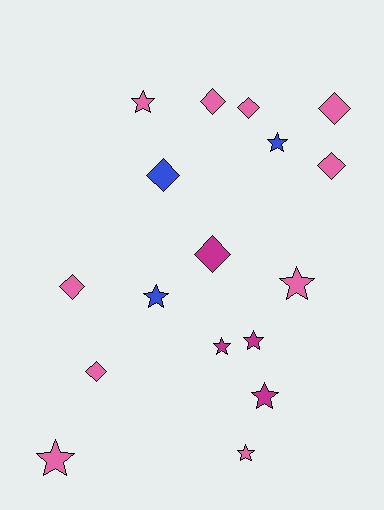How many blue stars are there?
There are 2 blue stars.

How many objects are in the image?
There are 17 objects.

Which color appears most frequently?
Pink, with 10 objects.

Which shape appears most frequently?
Star, with 9 objects.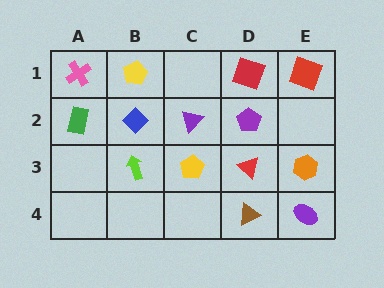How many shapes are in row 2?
4 shapes.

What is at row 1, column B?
A yellow pentagon.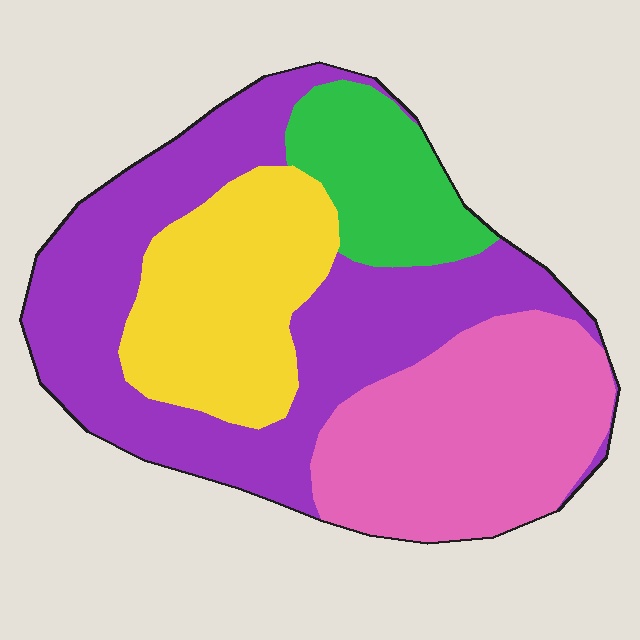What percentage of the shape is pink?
Pink covers 27% of the shape.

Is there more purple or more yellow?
Purple.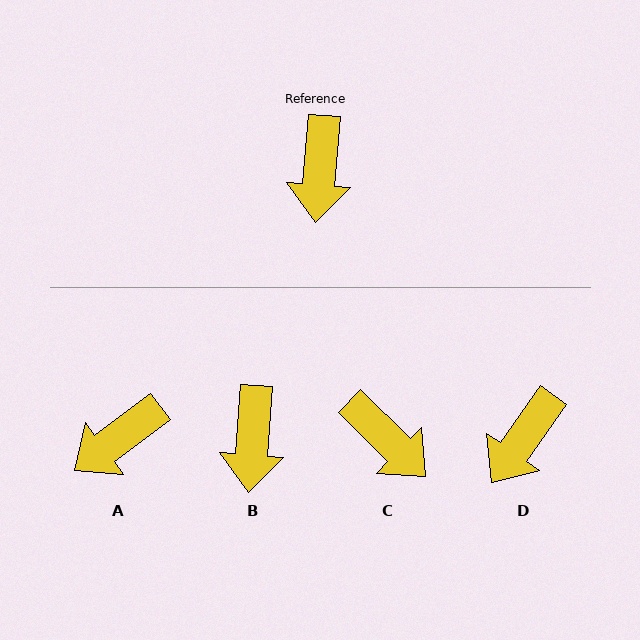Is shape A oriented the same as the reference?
No, it is off by about 49 degrees.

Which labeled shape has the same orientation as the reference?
B.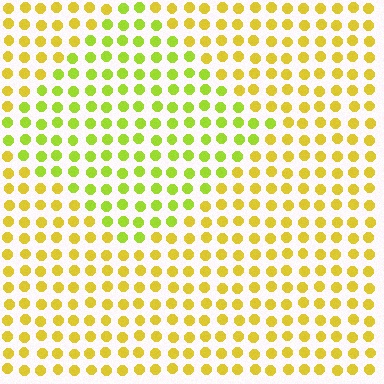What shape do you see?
I see a diamond.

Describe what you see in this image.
The image is filled with small yellow elements in a uniform arrangement. A diamond-shaped region is visible where the elements are tinted to a slightly different hue, forming a subtle color boundary.